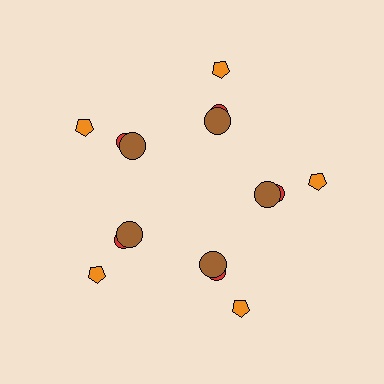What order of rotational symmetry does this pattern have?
This pattern has 5-fold rotational symmetry.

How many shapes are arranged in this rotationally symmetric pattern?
There are 15 shapes, arranged in 5 groups of 3.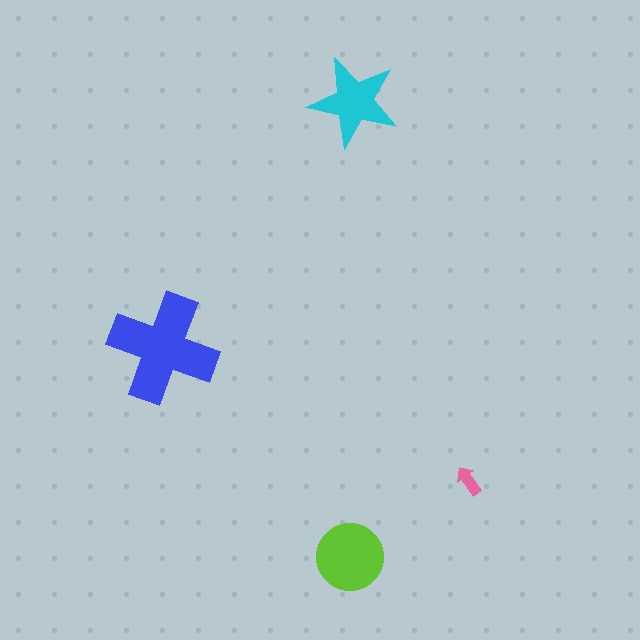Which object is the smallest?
The pink arrow.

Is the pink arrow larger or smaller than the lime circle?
Smaller.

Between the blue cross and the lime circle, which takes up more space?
The blue cross.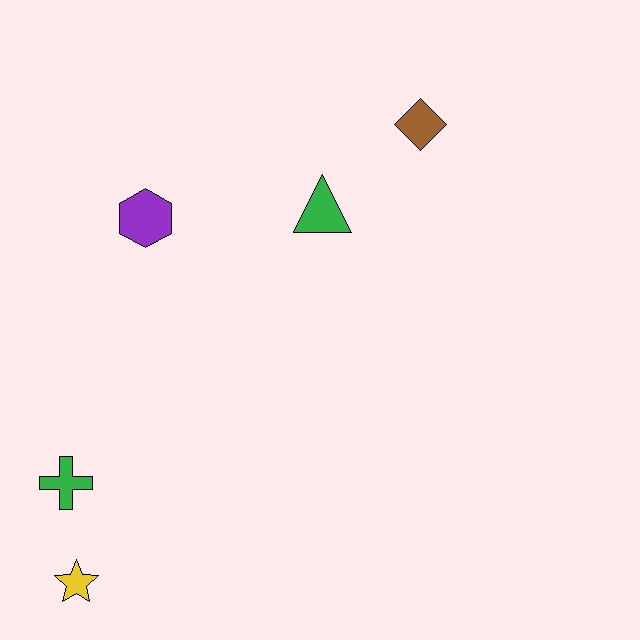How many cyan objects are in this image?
There are no cyan objects.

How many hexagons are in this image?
There is 1 hexagon.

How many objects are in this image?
There are 5 objects.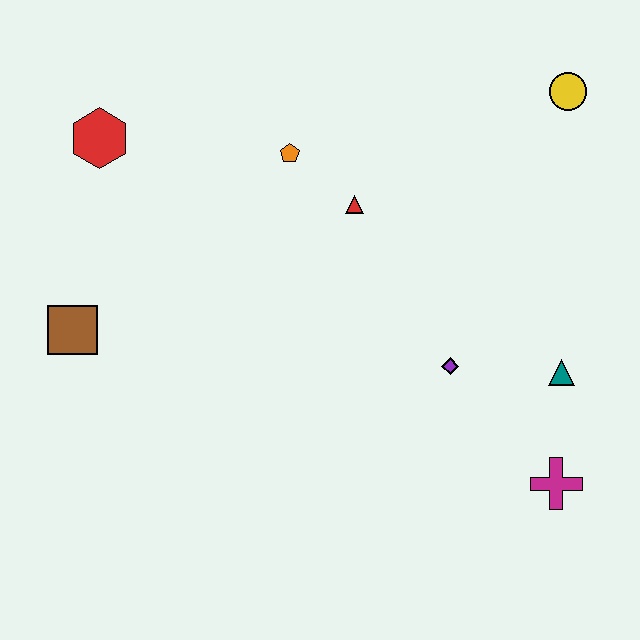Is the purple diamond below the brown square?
Yes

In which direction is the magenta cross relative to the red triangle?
The magenta cross is below the red triangle.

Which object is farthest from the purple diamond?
The red hexagon is farthest from the purple diamond.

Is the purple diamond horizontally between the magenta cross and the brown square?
Yes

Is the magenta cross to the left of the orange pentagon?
No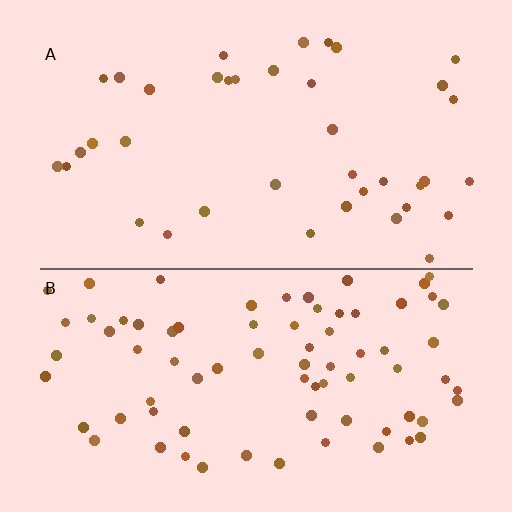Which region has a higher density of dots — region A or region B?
B (the bottom).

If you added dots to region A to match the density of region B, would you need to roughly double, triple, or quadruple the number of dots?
Approximately double.